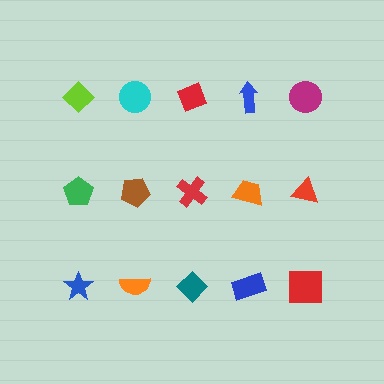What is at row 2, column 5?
A red triangle.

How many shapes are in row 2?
5 shapes.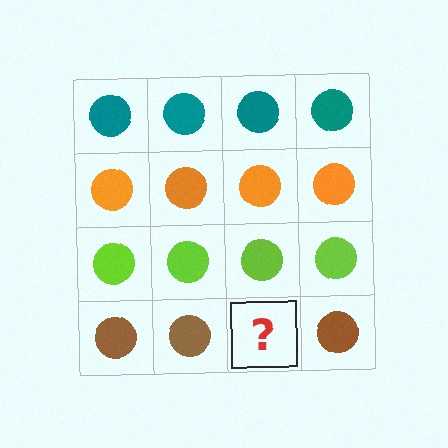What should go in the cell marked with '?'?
The missing cell should contain a brown circle.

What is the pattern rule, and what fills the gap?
The rule is that each row has a consistent color. The gap should be filled with a brown circle.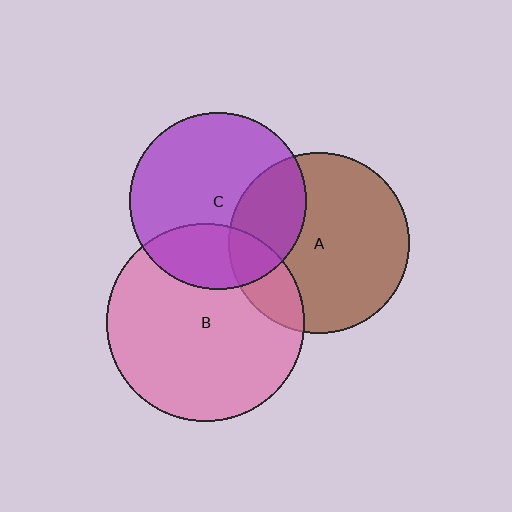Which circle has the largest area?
Circle B (pink).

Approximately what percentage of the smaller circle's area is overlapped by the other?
Approximately 30%.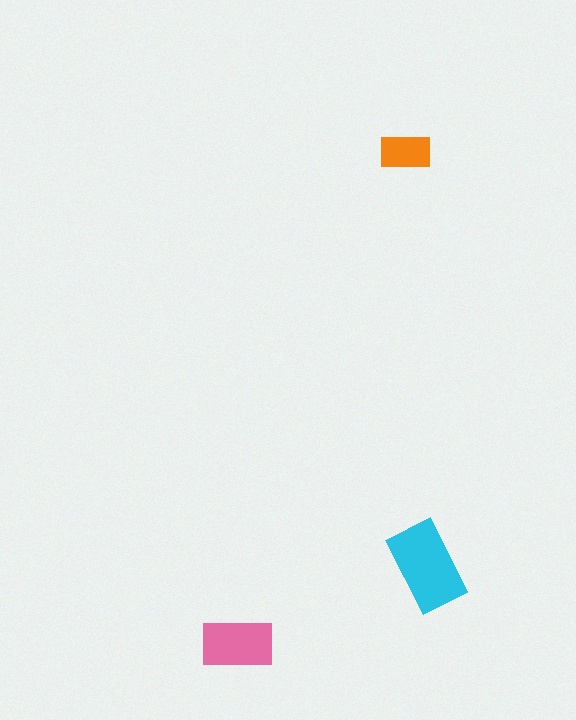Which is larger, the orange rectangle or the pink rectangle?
The pink one.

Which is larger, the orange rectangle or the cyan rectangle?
The cyan one.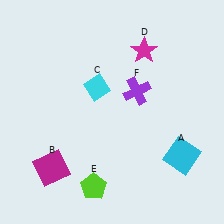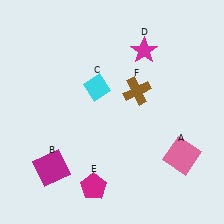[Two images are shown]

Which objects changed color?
A changed from cyan to pink. E changed from lime to magenta. F changed from purple to brown.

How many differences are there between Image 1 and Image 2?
There are 3 differences between the two images.